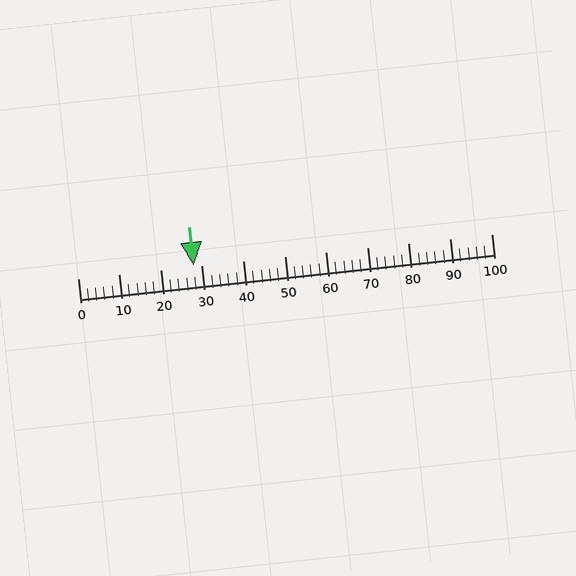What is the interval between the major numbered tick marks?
The major tick marks are spaced 10 units apart.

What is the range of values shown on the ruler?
The ruler shows values from 0 to 100.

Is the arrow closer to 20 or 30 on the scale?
The arrow is closer to 30.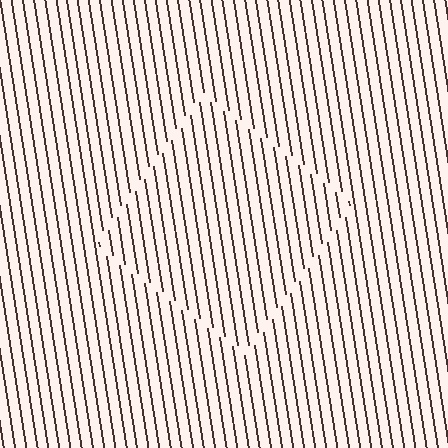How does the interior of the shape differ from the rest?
The interior of the shape contains the same grating, shifted by half a period — the contour is defined by the phase discontinuity where line-ends from the inner and outer gratings abut.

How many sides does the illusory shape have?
4 sides — the line-ends trace a square.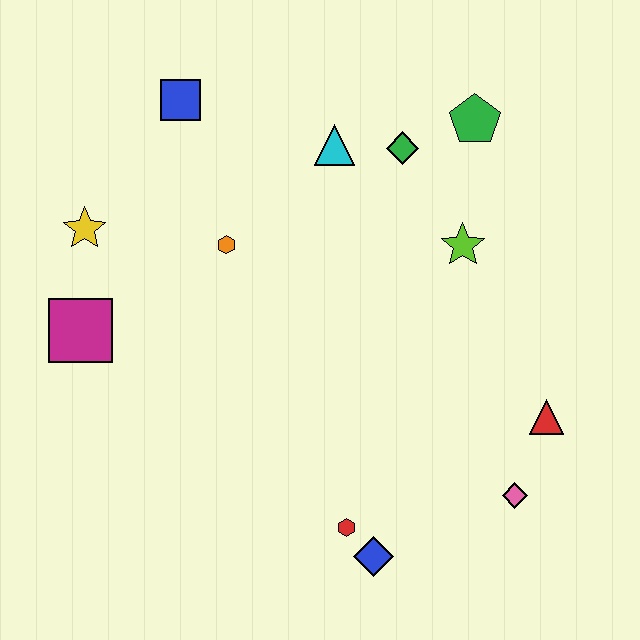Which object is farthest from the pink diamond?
The blue square is farthest from the pink diamond.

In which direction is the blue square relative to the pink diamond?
The blue square is above the pink diamond.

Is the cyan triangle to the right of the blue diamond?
No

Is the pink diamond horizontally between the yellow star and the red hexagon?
No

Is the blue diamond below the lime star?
Yes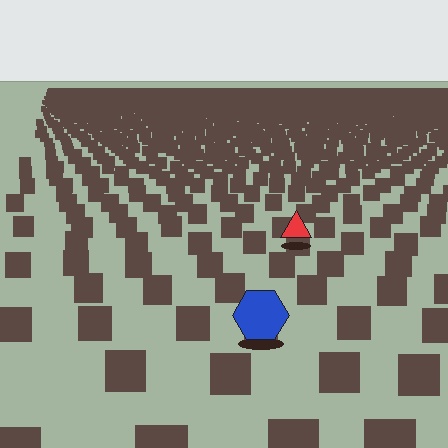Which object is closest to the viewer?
The blue hexagon is closest. The texture marks near it are larger and more spread out.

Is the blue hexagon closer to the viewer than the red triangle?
Yes. The blue hexagon is closer — you can tell from the texture gradient: the ground texture is coarser near it.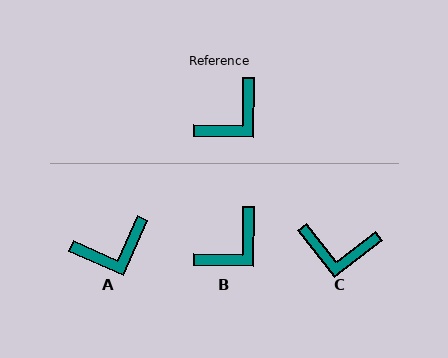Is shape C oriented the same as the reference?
No, it is off by about 51 degrees.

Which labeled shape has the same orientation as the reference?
B.